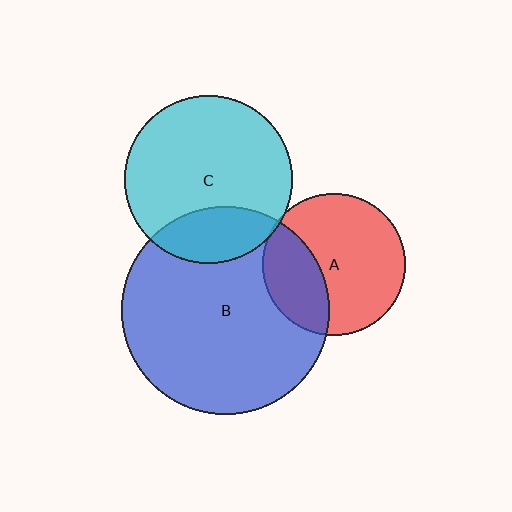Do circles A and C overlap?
Yes.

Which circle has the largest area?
Circle B (blue).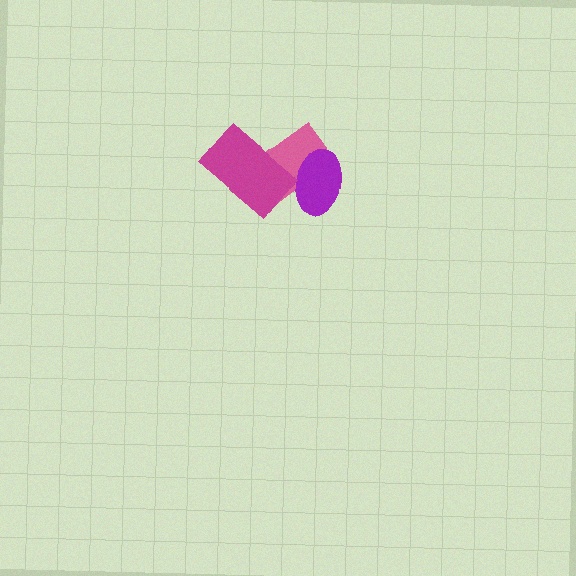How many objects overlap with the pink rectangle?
2 objects overlap with the pink rectangle.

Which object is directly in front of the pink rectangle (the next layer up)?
The purple ellipse is directly in front of the pink rectangle.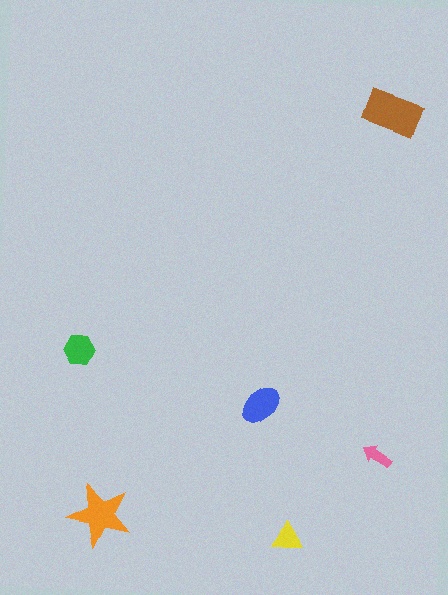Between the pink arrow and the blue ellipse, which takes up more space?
The blue ellipse.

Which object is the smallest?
The pink arrow.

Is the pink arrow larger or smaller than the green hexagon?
Smaller.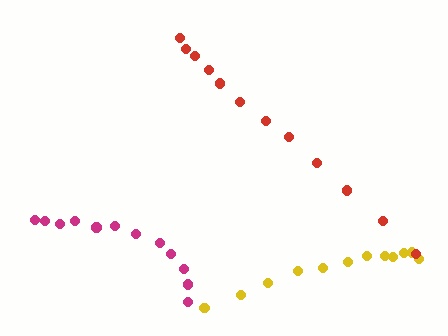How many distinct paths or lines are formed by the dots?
There are 3 distinct paths.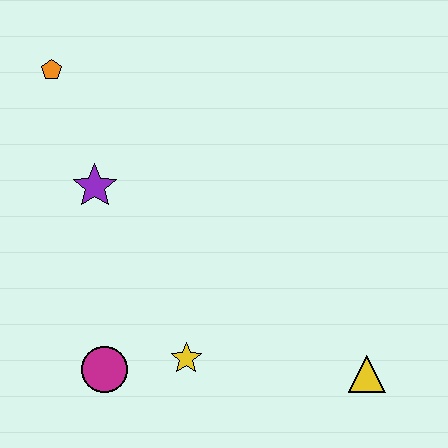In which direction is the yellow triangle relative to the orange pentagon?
The yellow triangle is to the right of the orange pentagon.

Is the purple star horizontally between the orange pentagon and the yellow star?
Yes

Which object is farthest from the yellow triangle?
The orange pentagon is farthest from the yellow triangle.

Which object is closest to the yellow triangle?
The yellow star is closest to the yellow triangle.